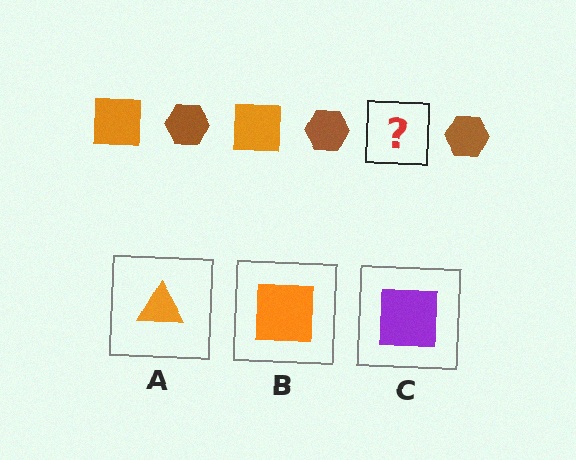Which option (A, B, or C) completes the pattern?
B.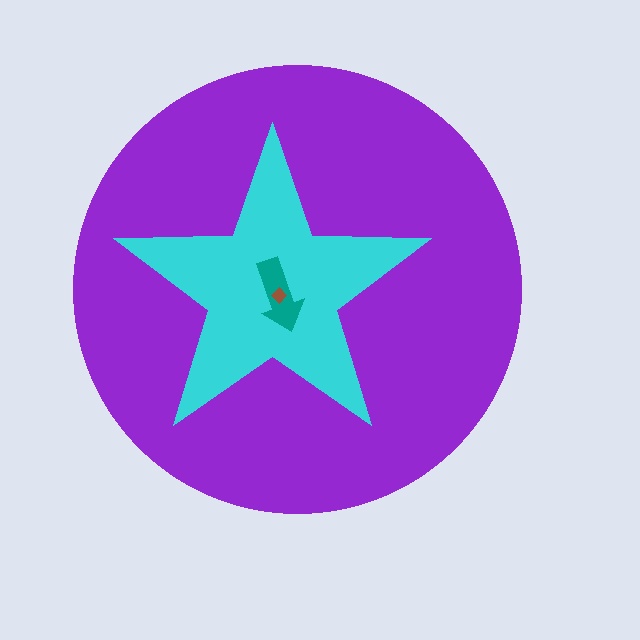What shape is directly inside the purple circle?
The cyan star.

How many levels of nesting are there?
4.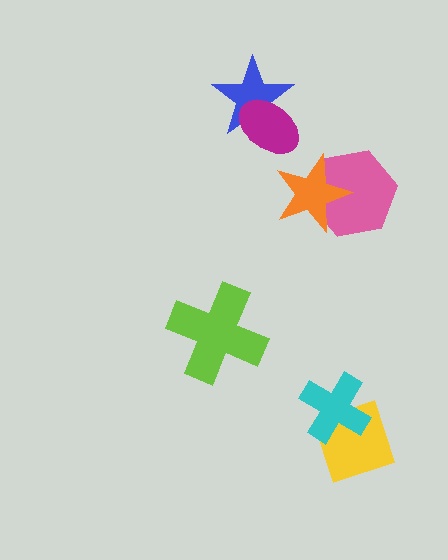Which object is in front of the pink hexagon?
The orange star is in front of the pink hexagon.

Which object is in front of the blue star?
The magenta ellipse is in front of the blue star.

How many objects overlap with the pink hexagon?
1 object overlaps with the pink hexagon.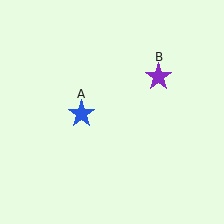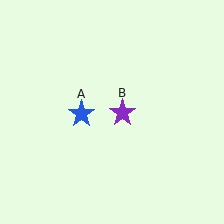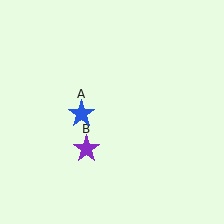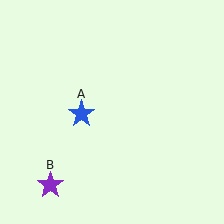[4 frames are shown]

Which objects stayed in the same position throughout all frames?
Blue star (object A) remained stationary.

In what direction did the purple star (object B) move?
The purple star (object B) moved down and to the left.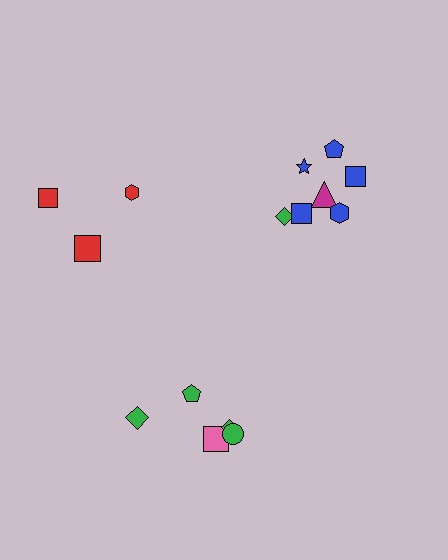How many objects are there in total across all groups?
There are 15 objects.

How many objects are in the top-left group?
There are 3 objects.